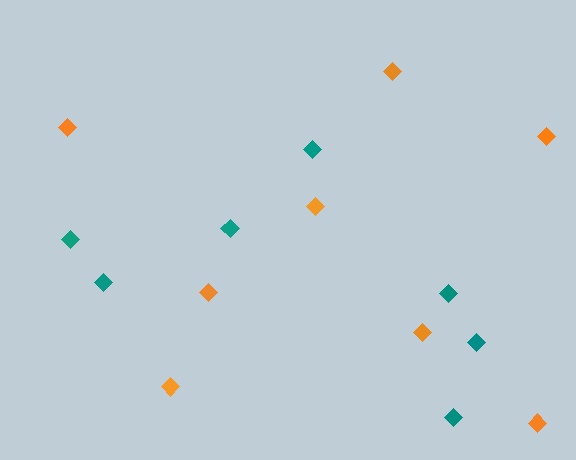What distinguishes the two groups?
There are 2 groups: one group of teal diamonds (7) and one group of orange diamonds (8).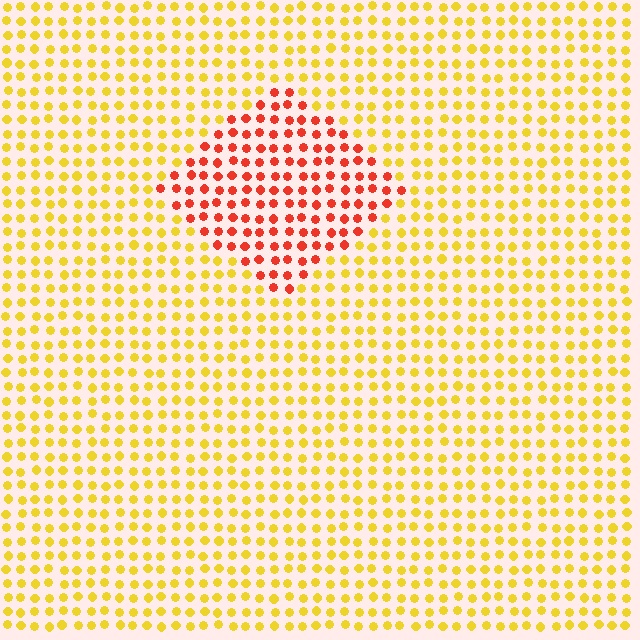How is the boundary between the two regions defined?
The boundary is defined purely by a slight shift in hue (about 49 degrees). Spacing, size, and orientation are identical on both sides.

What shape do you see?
I see a diamond.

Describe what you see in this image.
The image is filled with small yellow elements in a uniform arrangement. A diamond-shaped region is visible where the elements are tinted to a slightly different hue, forming a subtle color boundary.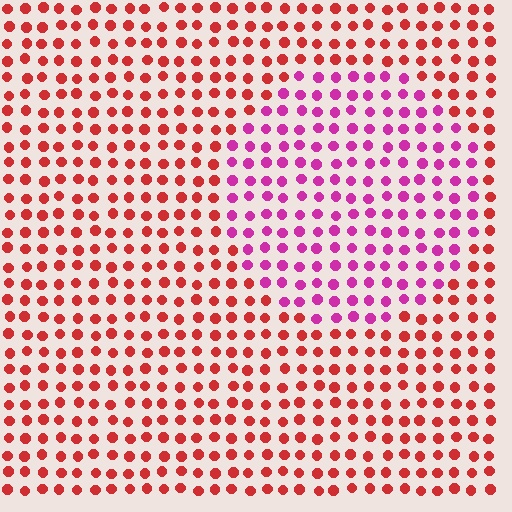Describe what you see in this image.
The image is filled with small red elements in a uniform arrangement. A circle-shaped region is visible where the elements are tinted to a slightly different hue, forming a subtle color boundary.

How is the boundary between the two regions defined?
The boundary is defined purely by a slight shift in hue (about 45 degrees). Spacing, size, and orientation are identical on both sides.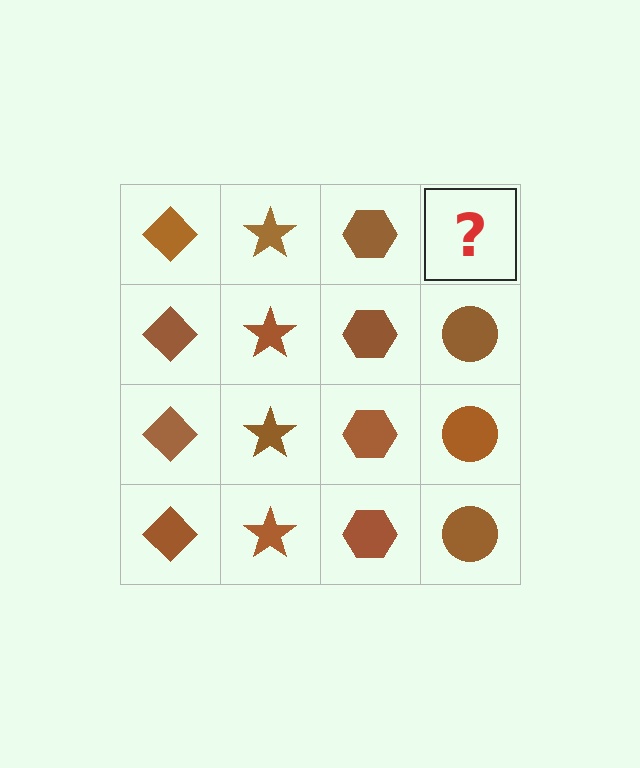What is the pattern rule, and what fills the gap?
The rule is that each column has a consistent shape. The gap should be filled with a brown circle.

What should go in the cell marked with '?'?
The missing cell should contain a brown circle.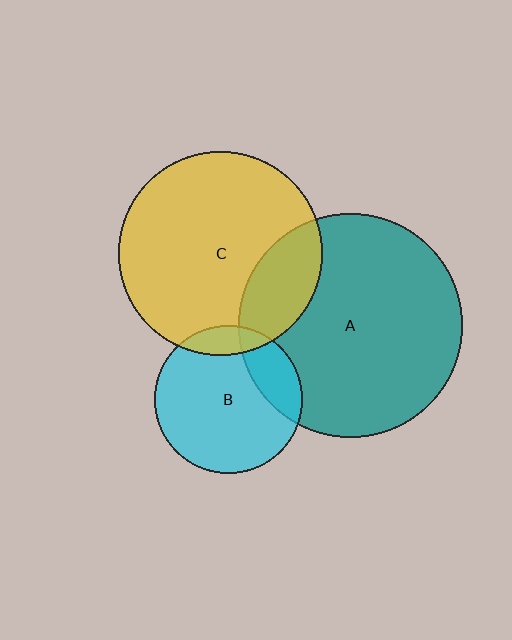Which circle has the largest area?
Circle A (teal).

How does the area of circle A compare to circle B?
Approximately 2.3 times.